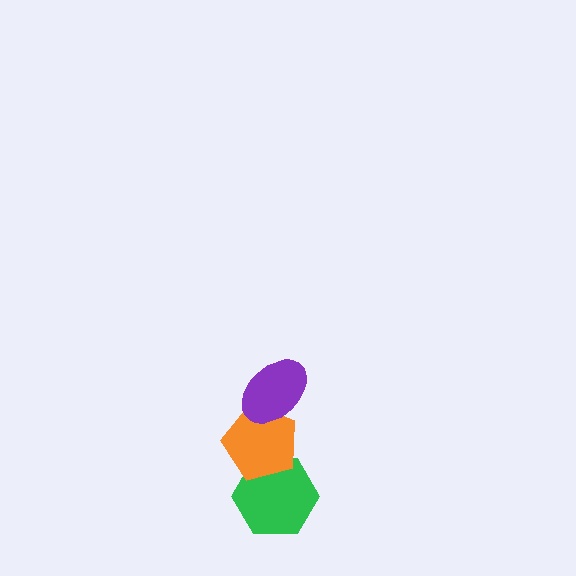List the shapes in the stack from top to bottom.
From top to bottom: the purple ellipse, the orange pentagon, the green hexagon.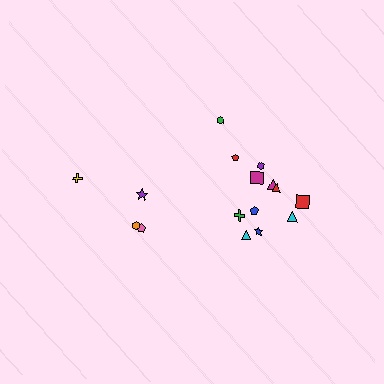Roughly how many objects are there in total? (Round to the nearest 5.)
Roughly 15 objects in total.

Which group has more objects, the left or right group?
The right group.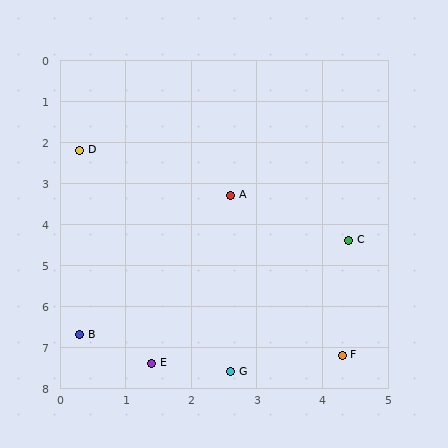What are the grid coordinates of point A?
Point A is at approximately (2.6, 3.3).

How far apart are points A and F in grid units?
Points A and F are about 4.3 grid units apart.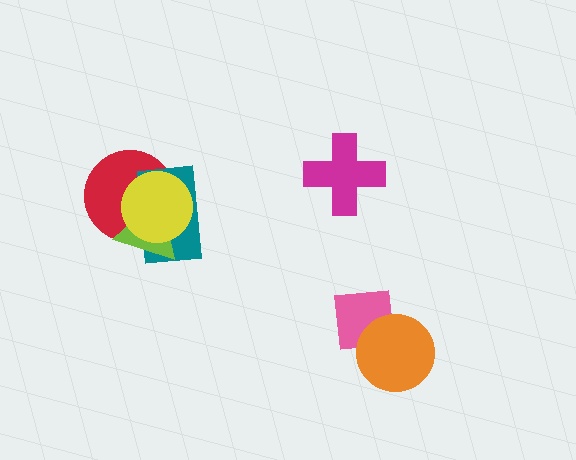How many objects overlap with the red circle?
3 objects overlap with the red circle.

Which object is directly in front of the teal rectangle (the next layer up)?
The lime triangle is directly in front of the teal rectangle.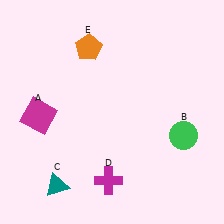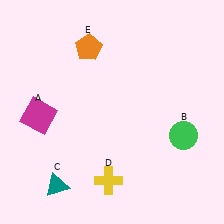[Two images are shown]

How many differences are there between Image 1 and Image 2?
There is 1 difference between the two images.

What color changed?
The cross (D) changed from magenta in Image 1 to yellow in Image 2.